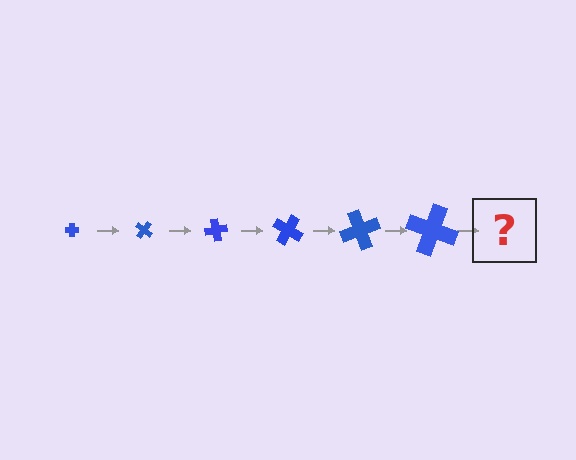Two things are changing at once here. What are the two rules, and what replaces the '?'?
The two rules are that the cross grows larger each step and it rotates 40 degrees each step. The '?' should be a cross, larger than the previous one and rotated 240 degrees from the start.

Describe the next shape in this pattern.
It should be a cross, larger than the previous one and rotated 240 degrees from the start.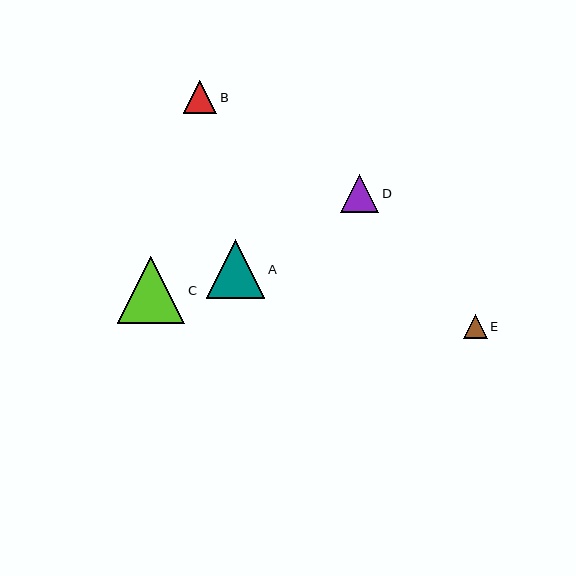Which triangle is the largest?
Triangle C is the largest with a size of approximately 67 pixels.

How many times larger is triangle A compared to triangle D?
Triangle A is approximately 1.5 times the size of triangle D.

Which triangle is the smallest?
Triangle E is the smallest with a size of approximately 24 pixels.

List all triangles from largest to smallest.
From largest to smallest: C, A, D, B, E.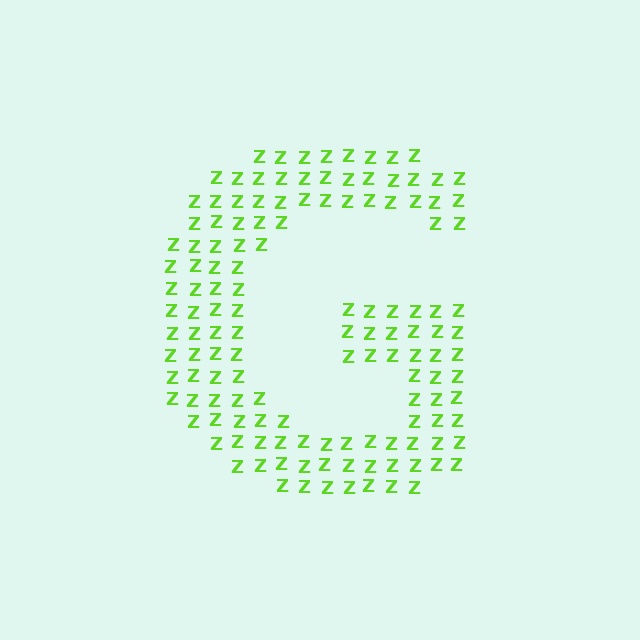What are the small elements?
The small elements are letter Z's.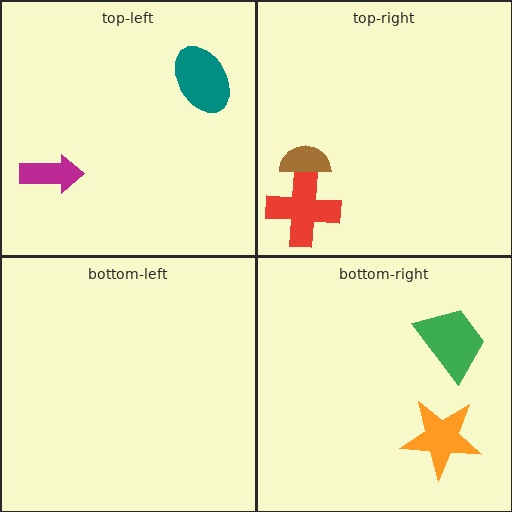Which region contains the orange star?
The bottom-right region.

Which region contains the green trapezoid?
The bottom-right region.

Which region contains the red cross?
The top-right region.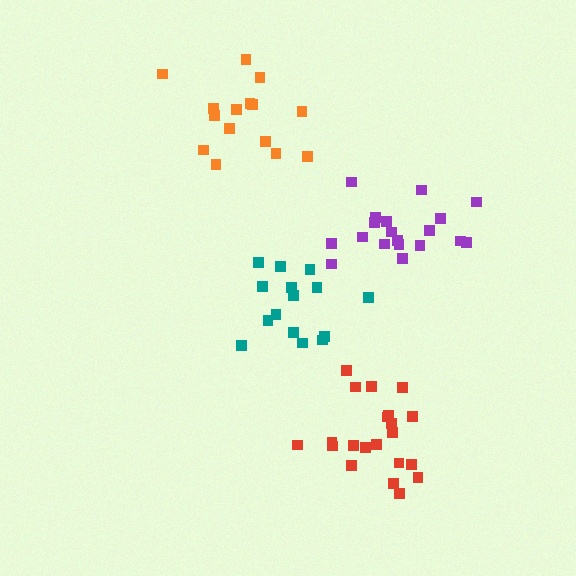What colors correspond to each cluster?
The clusters are colored: teal, purple, orange, red.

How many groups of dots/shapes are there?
There are 4 groups.